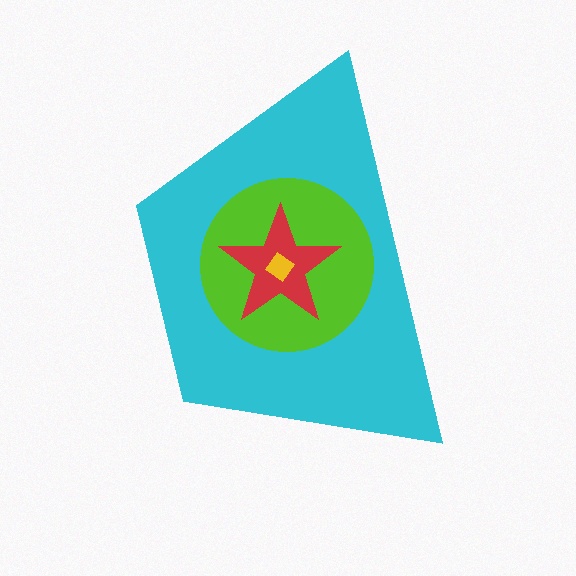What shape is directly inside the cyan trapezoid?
The lime circle.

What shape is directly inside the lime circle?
The red star.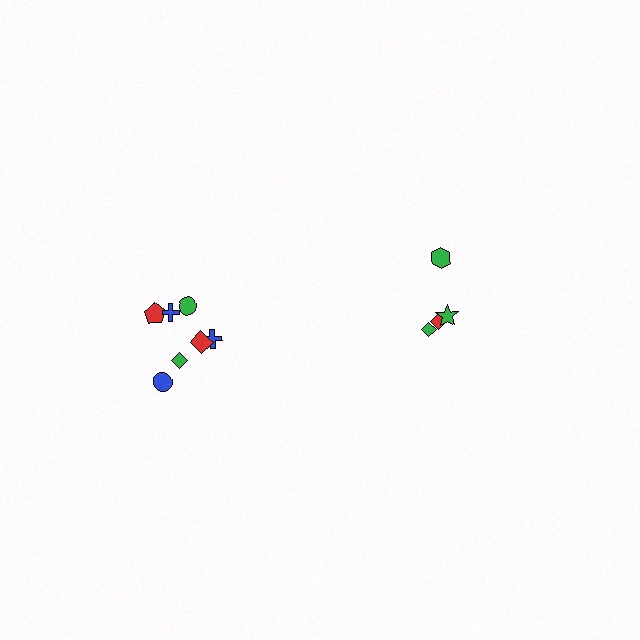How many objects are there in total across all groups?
There are 11 objects.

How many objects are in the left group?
There are 7 objects.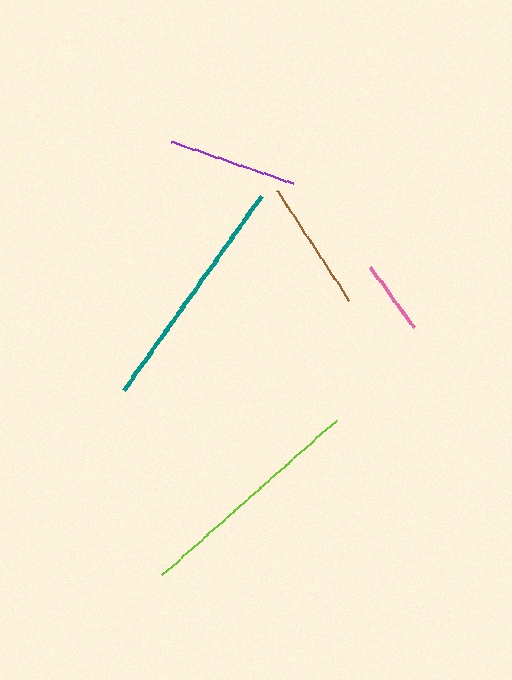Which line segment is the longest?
The teal line is the longest at approximately 238 pixels.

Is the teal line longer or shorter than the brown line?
The teal line is longer than the brown line.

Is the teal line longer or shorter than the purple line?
The teal line is longer than the purple line.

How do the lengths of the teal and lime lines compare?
The teal and lime lines are approximately the same length.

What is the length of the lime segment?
The lime segment is approximately 233 pixels long.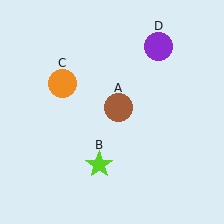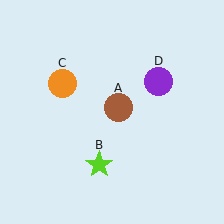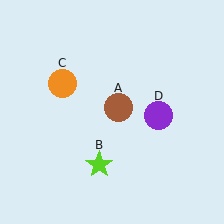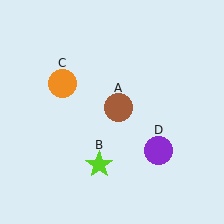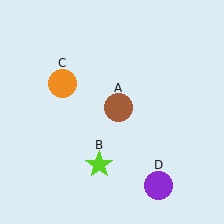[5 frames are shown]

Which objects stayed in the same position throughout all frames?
Brown circle (object A) and lime star (object B) and orange circle (object C) remained stationary.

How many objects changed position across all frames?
1 object changed position: purple circle (object D).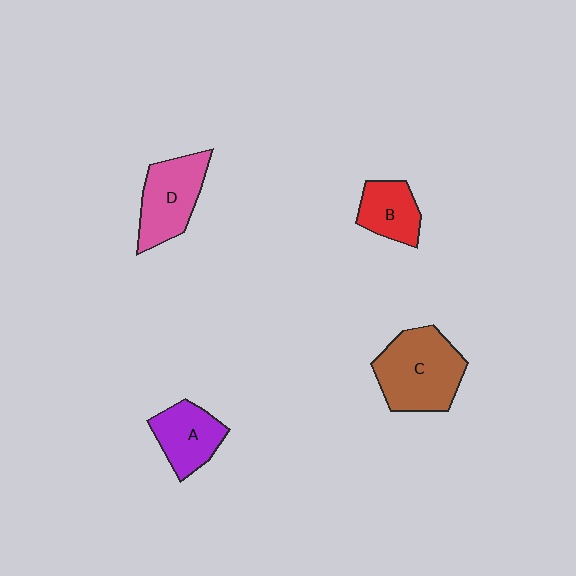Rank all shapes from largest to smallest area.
From largest to smallest: C (brown), D (pink), A (purple), B (red).